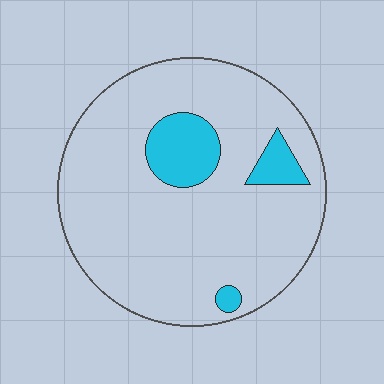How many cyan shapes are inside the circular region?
3.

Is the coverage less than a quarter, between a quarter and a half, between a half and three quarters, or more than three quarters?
Less than a quarter.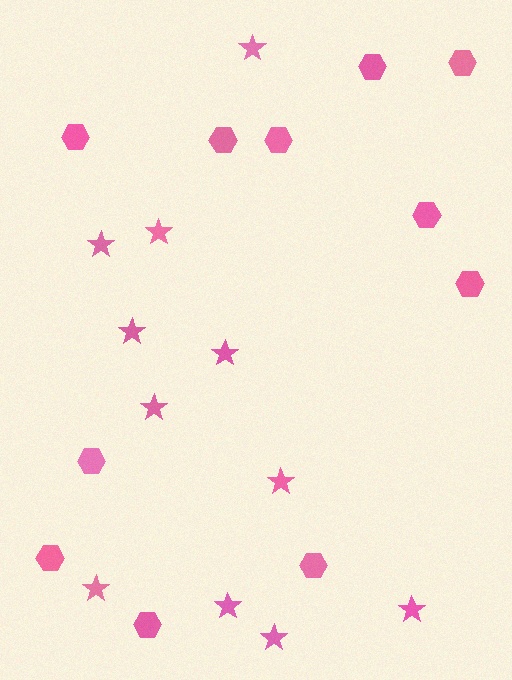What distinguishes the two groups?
There are 2 groups: one group of stars (11) and one group of hexagons (11).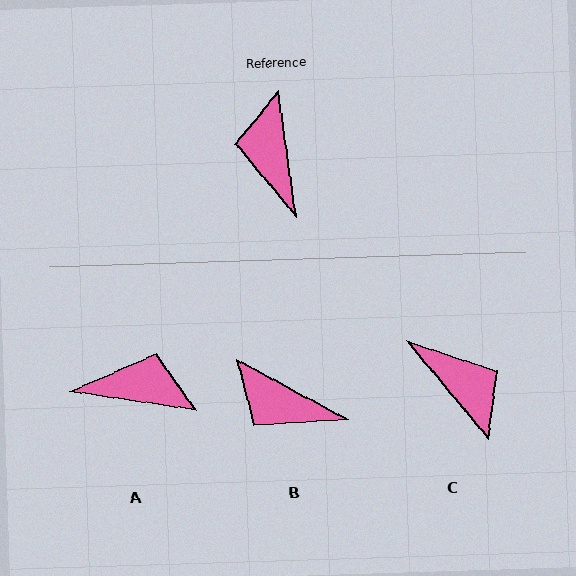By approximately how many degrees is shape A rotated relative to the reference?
Approximately 106 degrees clockwise.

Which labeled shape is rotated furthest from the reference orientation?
C, about 148 degrees away.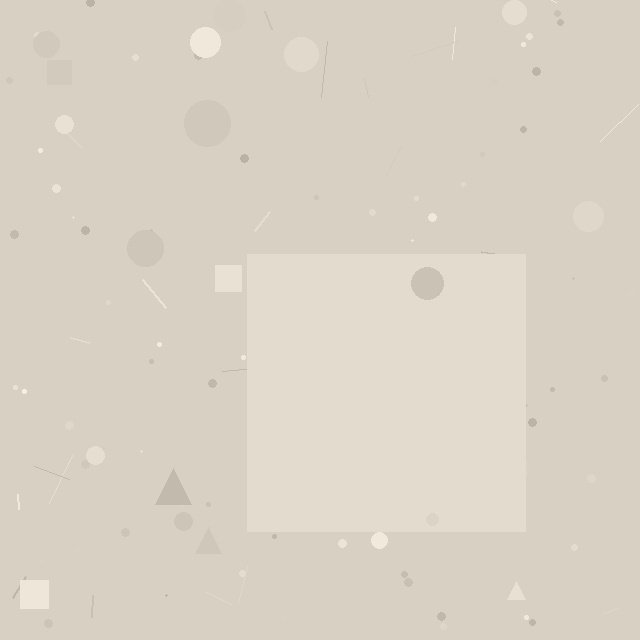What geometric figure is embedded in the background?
A square is embedded in the background.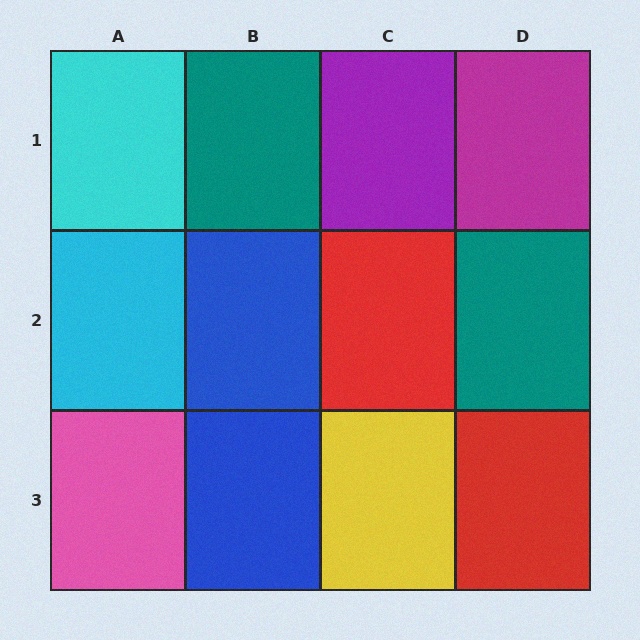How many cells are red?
2 cells are red.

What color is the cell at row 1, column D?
Magenta.